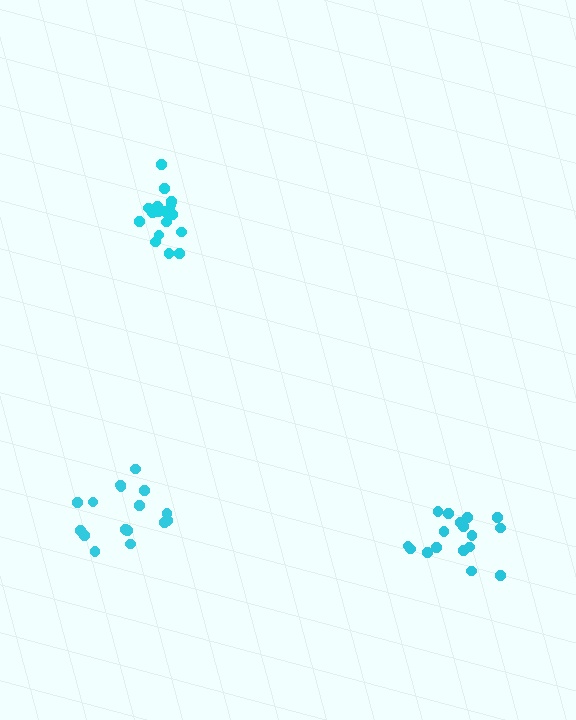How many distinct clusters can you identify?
There are 3 distinct clusters.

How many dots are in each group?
Group 1: 17 dots, Group 2: 17 dots, Group 3: 18 dots (52 total).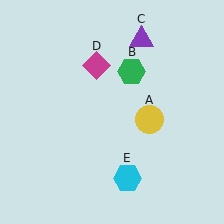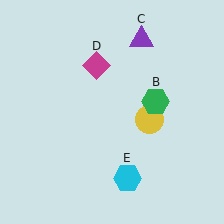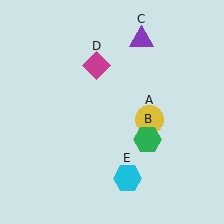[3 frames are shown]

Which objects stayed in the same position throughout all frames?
Yellow circle (object A) and purple triangle (object C) and magenta diamond (object D) and cyan hexagon (object E) remained stationary.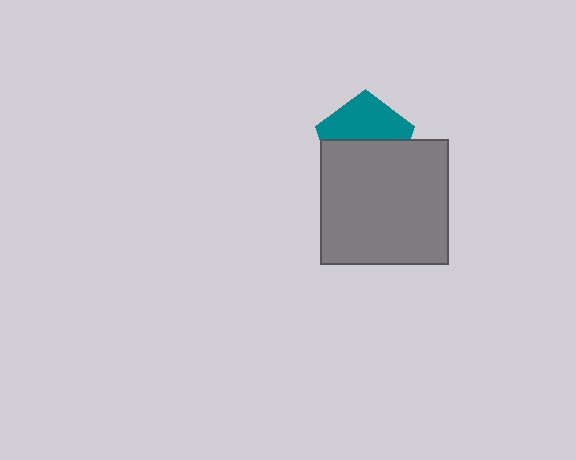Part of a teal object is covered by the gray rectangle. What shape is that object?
It is a pentagon.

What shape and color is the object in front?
The object in front is a gray rectangle.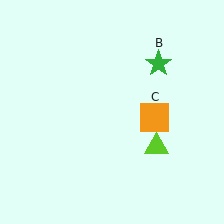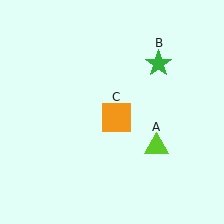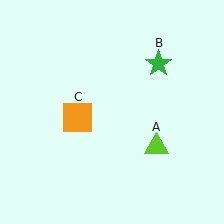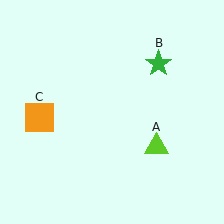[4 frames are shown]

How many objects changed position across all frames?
1 object changed position: orange square (object C).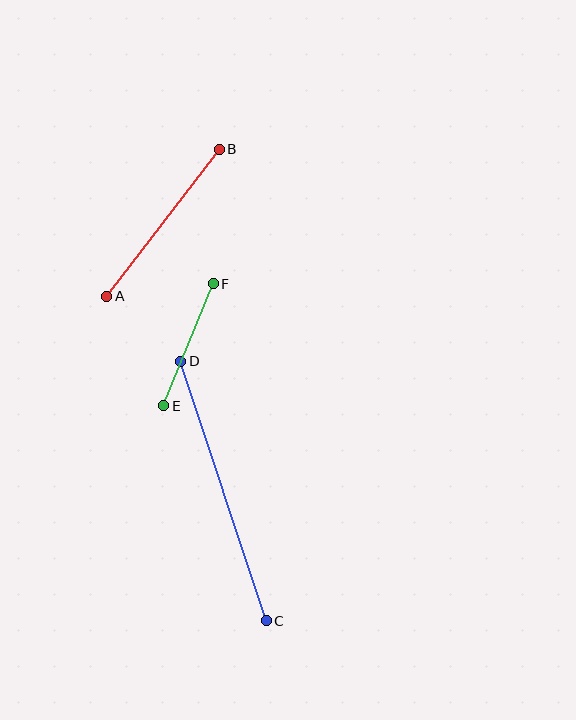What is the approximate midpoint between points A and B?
The midpoint is at approximately (163, 223) pixels.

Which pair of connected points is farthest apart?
Points C and D are farthest apart.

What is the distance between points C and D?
The distance is approximately 273 pixels.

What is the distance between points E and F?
The distance is approximately 132 pixels.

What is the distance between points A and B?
The distance is approximately 185 pixels.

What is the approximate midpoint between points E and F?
The midpoint is at approximately (188, 345) pixels.